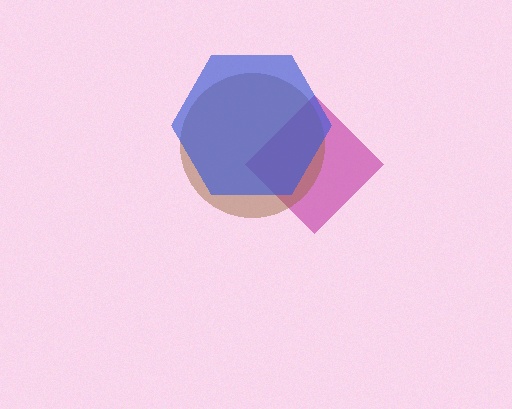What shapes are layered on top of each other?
The layered shapes are: a magenta diamond, a brown circle, a blue hexagon.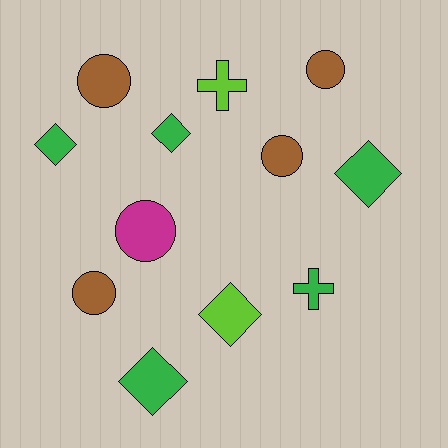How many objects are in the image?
There are 12 objects.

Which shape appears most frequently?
Diamond, with 5 objects.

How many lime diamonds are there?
There is 1 lime diamond.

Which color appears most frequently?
Green, with 5 objects.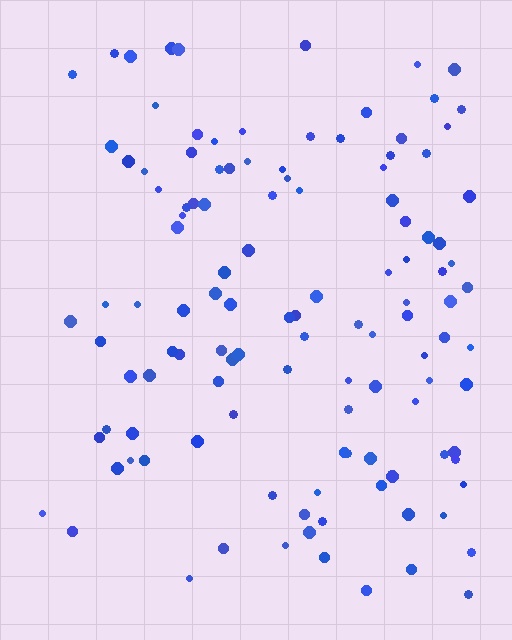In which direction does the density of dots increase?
From left to right, with the right side densest.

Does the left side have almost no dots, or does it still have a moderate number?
Still a moderate number, just noticeably fewer than the right.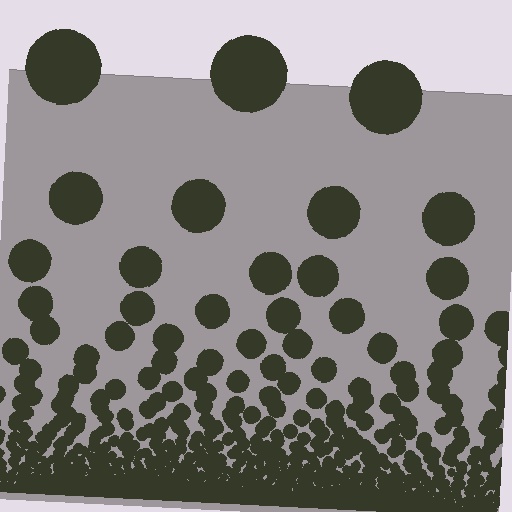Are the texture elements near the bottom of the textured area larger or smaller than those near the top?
Smaller. The gradient is inverted — elements near the bottom are smaller and denser.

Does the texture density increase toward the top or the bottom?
Density increases toward the bottom.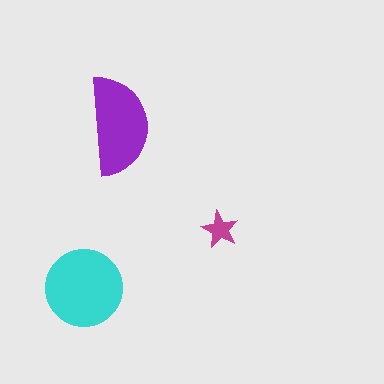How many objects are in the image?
There are 3 objects in the image.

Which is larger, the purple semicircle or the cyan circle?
The cyan circle.